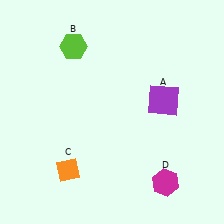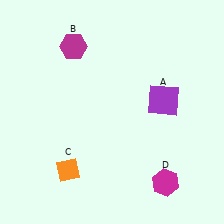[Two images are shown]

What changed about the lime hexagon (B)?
In Image 1, B is lime. In Image 2, it changed to magenta.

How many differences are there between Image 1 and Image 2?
There is 1 difference between the two images.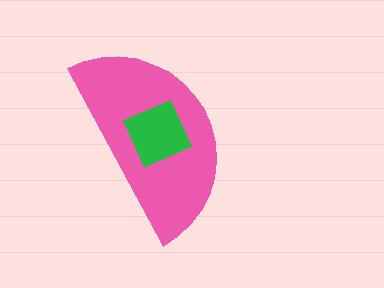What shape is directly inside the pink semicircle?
The green square.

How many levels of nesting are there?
2.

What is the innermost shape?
The green square.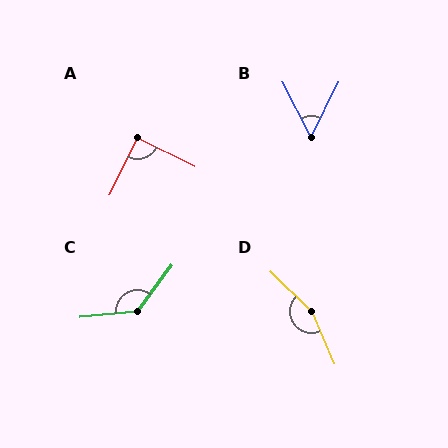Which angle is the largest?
D, at approximately 158 degrees.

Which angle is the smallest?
B, at approximately 53 degrees.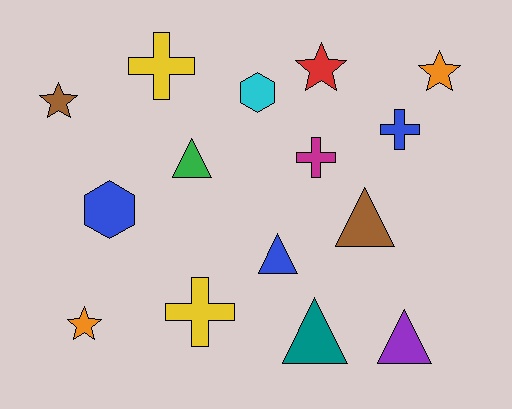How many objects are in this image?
There are 15 objects.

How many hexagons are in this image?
There are 2 hexagons.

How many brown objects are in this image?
There are 2 brown objects.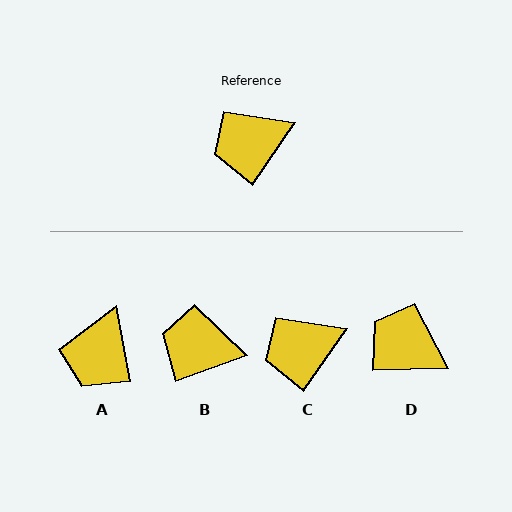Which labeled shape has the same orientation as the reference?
C.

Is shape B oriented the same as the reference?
No, it is off by about 36 degrees.